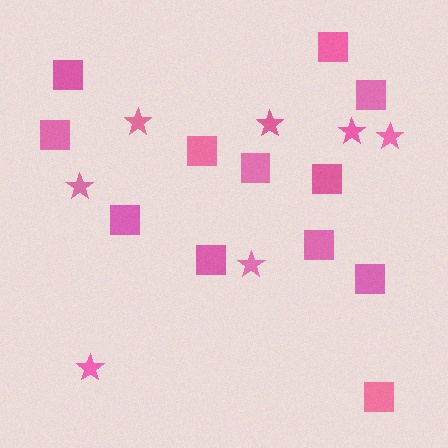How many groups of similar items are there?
There are 2 groups: one group of stars (7) and one group of squares (12).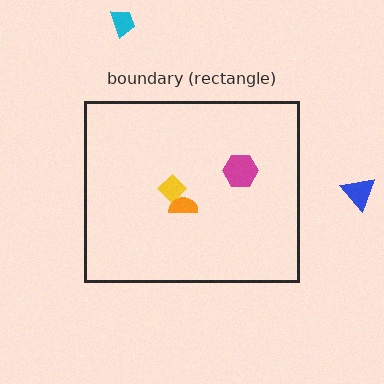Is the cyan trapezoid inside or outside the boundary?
Outside.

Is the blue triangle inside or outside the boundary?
Outside.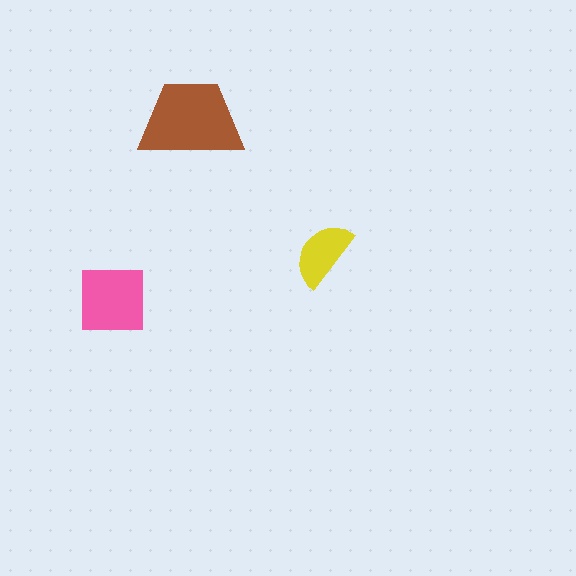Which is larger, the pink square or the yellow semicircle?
The pink square.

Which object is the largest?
The brown trapezoid.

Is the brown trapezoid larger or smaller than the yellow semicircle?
Larger.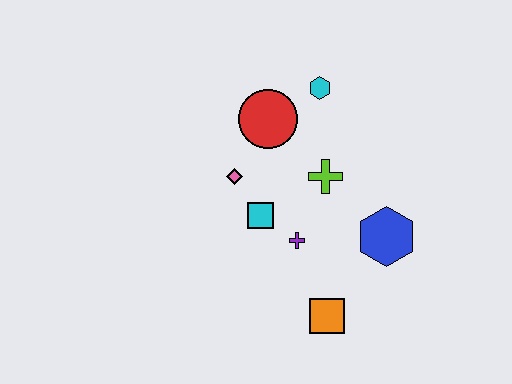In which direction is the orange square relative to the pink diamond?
The orange square is below the pink diamond.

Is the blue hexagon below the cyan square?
Yes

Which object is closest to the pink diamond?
The cyan square is closest to the pink diamond.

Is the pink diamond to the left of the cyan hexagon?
Yes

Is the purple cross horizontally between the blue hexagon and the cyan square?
Yes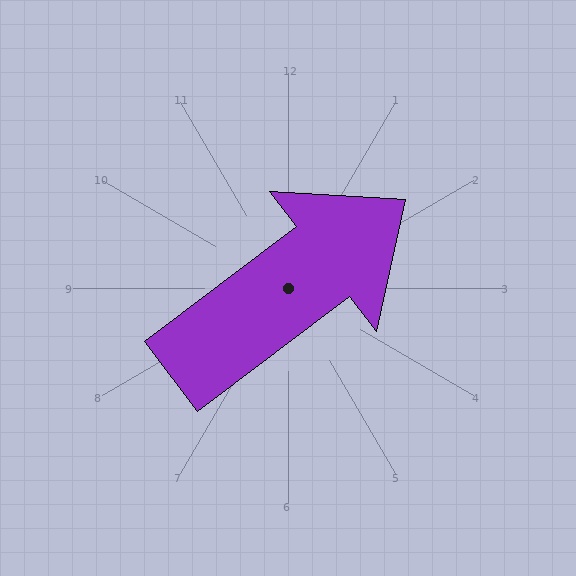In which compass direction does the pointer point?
Northeast.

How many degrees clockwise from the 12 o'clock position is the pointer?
Approximately 53 degrees.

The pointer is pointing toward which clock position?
Roughly 2 o'clock.